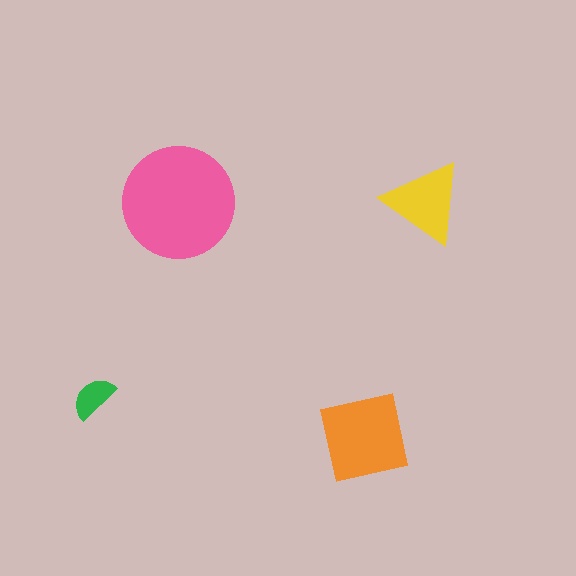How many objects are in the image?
There are 4 objects in the image.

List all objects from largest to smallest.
The pink circle, the orange square, the yellow triangle, the green semicircle.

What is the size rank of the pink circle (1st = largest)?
1st.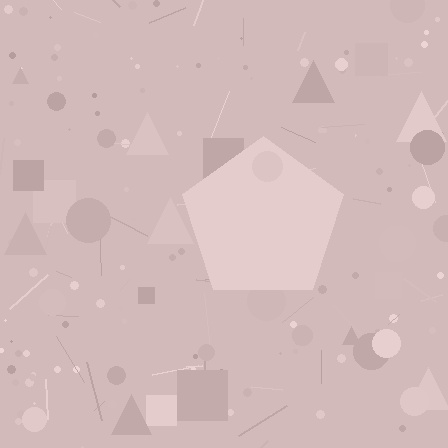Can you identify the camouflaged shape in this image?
The camouflaged shape is a pentagon.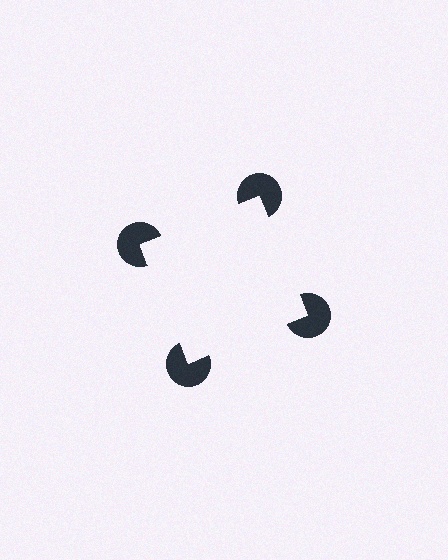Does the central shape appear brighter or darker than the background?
It typically appears slightly brighter than the background, even though no actual brightness change is drawn.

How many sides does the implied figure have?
4 sides.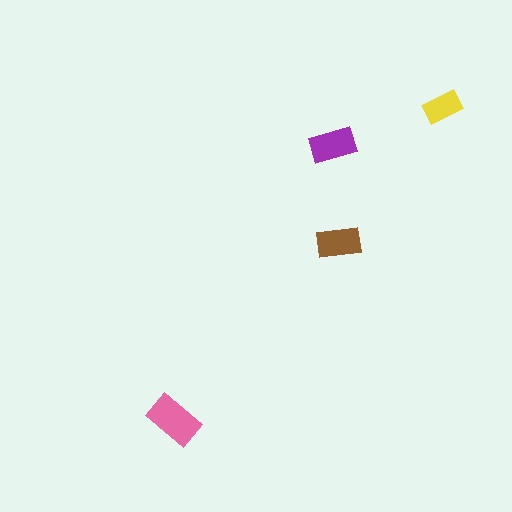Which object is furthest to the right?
The yellow rectangle is rightmost.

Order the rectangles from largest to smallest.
the pink one, the purple one, the brown one, the yellow one.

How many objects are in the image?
There are 4 objects in the image.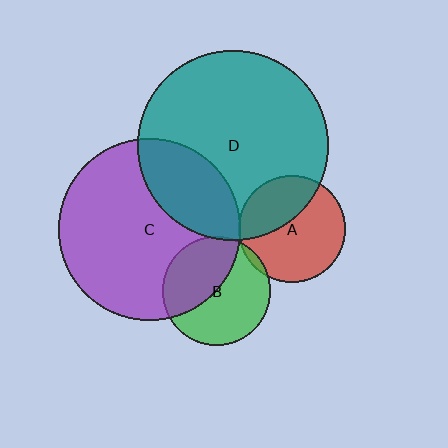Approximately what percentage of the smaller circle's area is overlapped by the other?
Approximately 5%.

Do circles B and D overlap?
Yes.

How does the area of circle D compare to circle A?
Approximately 3.2 times.